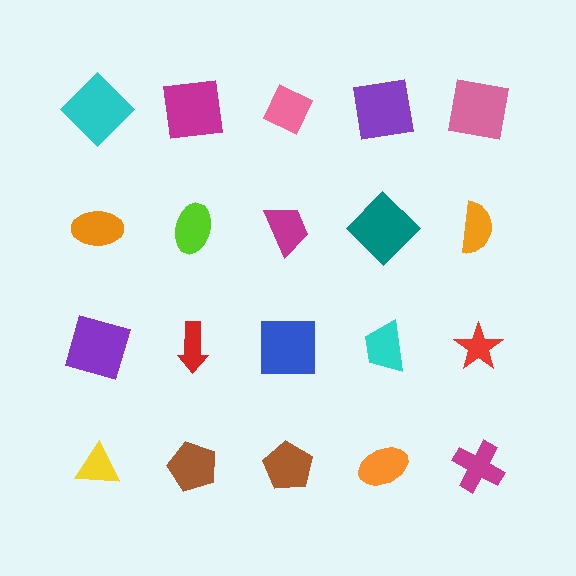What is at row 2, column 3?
A magenta trapezoid.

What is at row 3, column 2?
A red arrow.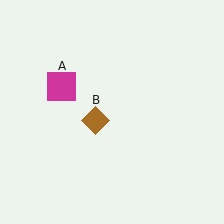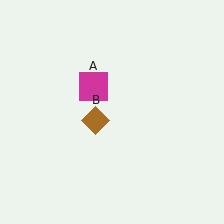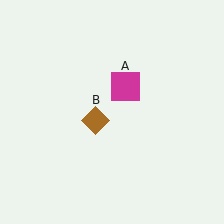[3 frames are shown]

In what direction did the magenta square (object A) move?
The magenta square (object A) moved right.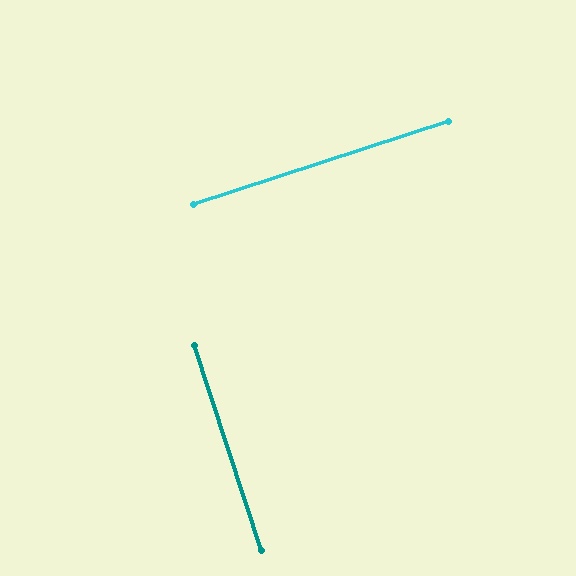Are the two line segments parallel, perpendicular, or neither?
Perpendicular — they meet at approximately 90°.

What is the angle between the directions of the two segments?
Approximately 90 degrees.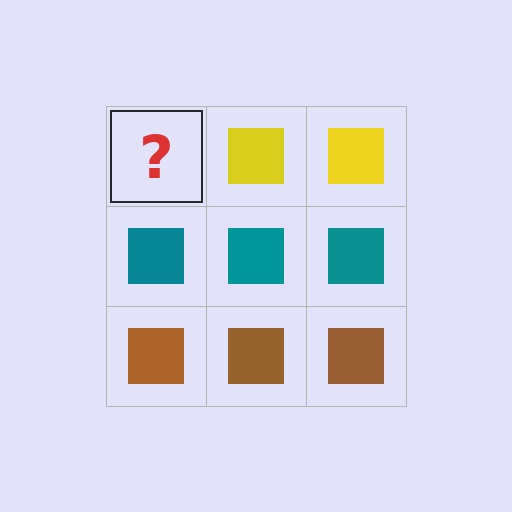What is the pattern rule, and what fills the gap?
The rule is that each row has a consistent color. The gap should be filled with a yellow square.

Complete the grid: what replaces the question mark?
The question mark should be replaced with a yellow square.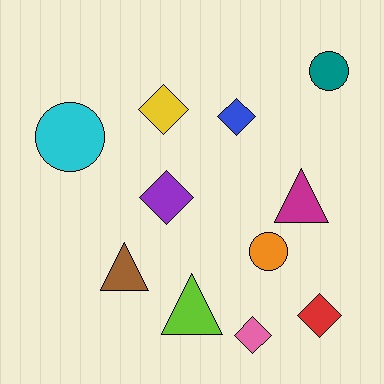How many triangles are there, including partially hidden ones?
There are 3 triangles.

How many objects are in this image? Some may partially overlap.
There are 11 objects.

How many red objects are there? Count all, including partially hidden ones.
There is 1 red object.